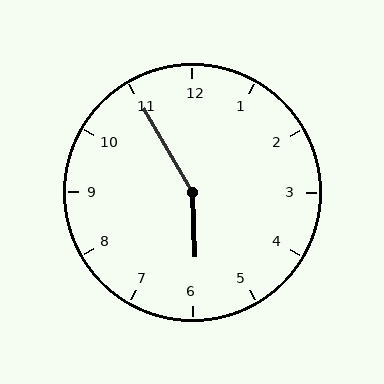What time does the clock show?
5:55.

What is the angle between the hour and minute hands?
Approximately 152 degrees.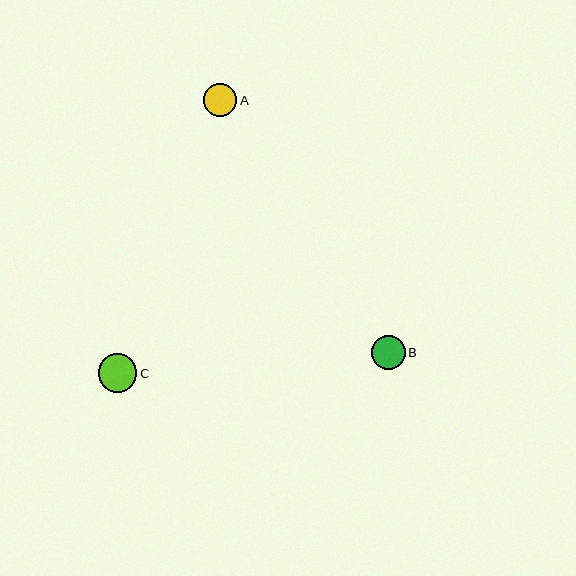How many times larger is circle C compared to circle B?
Circle C is approximately 1.1 times the size of circle B.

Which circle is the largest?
Circle C is the largest with a size of approximately 38 pixels.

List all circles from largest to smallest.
From largest to smallest: C, B, A.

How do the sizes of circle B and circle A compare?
Circle B and circle A are approximately the same size.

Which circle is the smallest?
Circle A is the smallest with a size of approximately 34 pixels.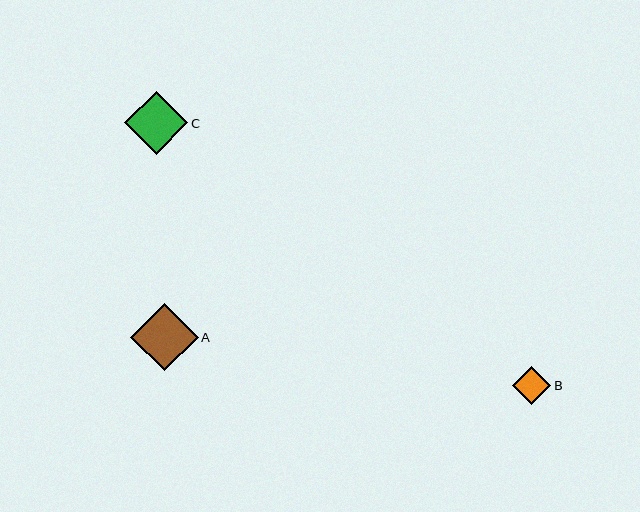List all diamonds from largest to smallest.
From largest to smallest: A, C, B.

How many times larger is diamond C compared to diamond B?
Diamond C is approximately 1.6 times the size of diamond B.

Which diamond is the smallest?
Diamond B is the smallest with a size of approximately 38 pixels.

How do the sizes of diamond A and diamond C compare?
Diamond A and diamond C are approximately the same size.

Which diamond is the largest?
Diamond A is the largest with a size of approximately 68 pixels.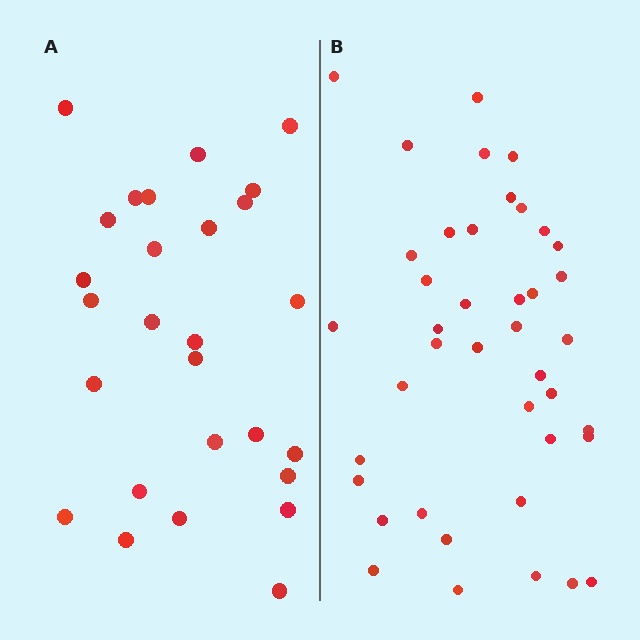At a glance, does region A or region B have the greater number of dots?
Region B (the right region) has more dots.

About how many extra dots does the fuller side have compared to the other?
Region B has approximately 15 more dots than region A.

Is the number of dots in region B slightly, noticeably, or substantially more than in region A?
Region B has substantially more. The ratio is roughly 1.5 to 1.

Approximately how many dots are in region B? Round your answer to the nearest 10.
About 40 dots. (The exact count is 41, which rounds to 40.)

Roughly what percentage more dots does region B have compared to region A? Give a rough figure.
About 50% more.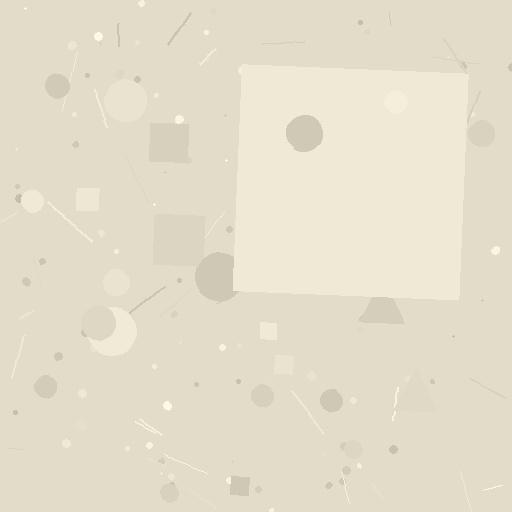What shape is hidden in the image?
A square is hidden in the image.